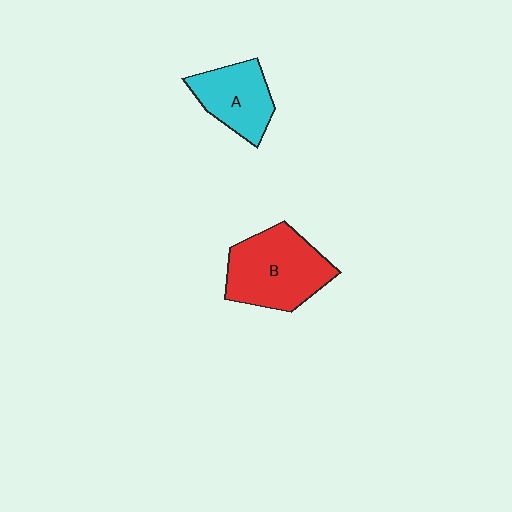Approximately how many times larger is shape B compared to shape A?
Approximately 1.5 times.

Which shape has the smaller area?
Shape A (cyan).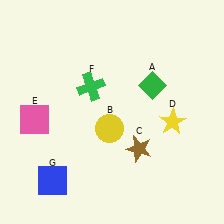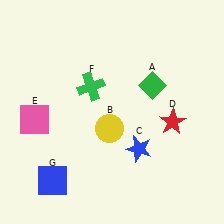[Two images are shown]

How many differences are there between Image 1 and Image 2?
There are 2 differences between the two images.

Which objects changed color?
C changed from brown to blue. D changed from yellow to red.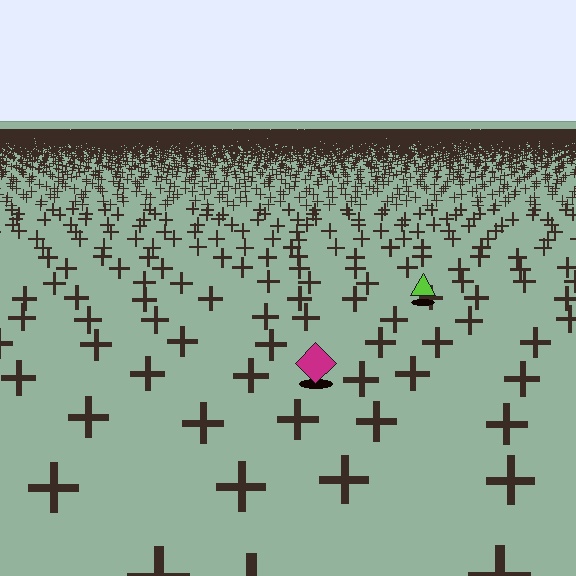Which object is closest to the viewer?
The magenta diamond is closest. The texture marks near it are larger and more spread out.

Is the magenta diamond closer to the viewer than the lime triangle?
Yes. The magenta diamond is closer — you can tell from the texture gradient: the ground texture is coarser near it.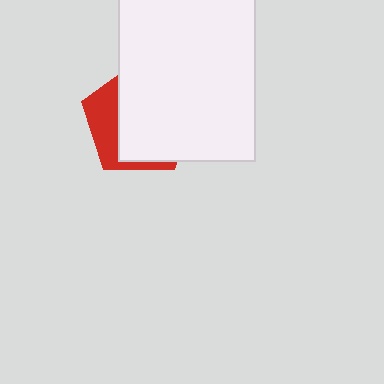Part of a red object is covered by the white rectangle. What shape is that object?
It is a pentagon.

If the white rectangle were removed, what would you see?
You would see the complete red pentagon.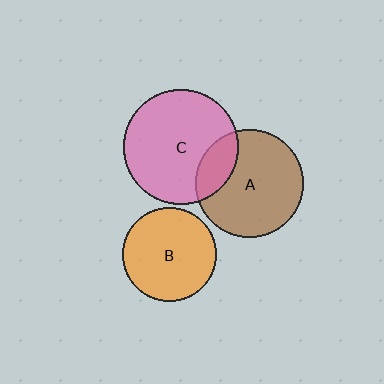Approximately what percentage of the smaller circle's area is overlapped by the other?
Approximately 20%.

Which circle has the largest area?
Circle C (pink).